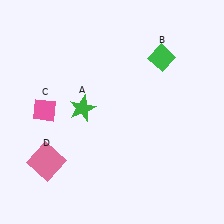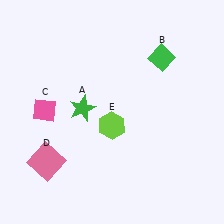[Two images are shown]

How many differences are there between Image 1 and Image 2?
There is 1 difference between the two images.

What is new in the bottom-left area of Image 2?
A lime hexagon (E) was added in the bottom-left area of Image 2.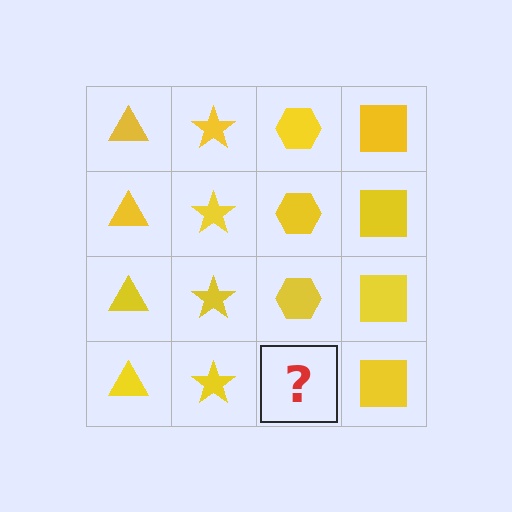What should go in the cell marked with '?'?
The missing cell should contain a yellow hexagon.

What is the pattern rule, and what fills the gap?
The rule is that each column has a consistent shape. The gap should be filled with a yellow hexagon.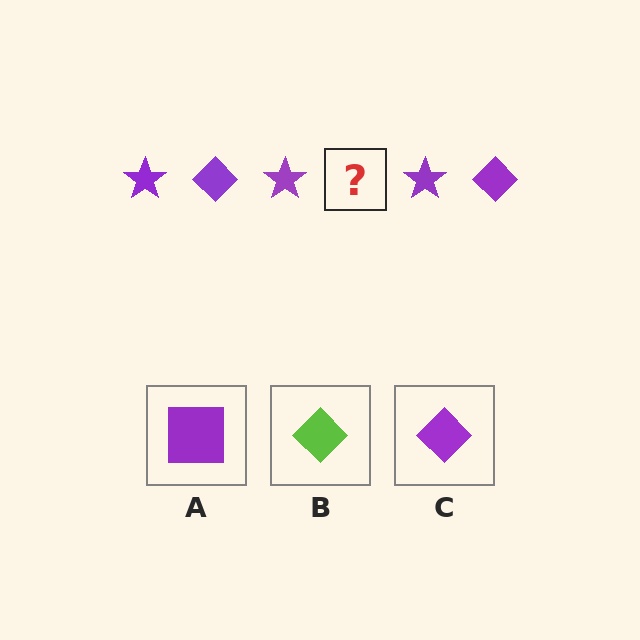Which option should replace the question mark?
Option C.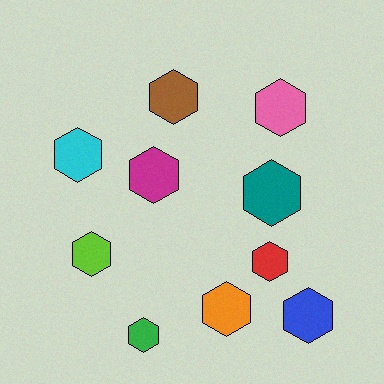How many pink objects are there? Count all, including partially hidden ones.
There is 1 pink object.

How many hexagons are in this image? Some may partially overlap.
There are 10 hexagons.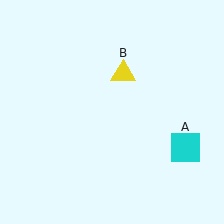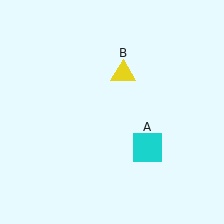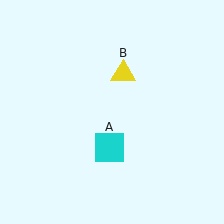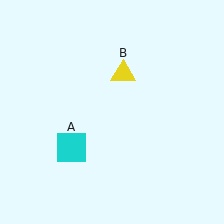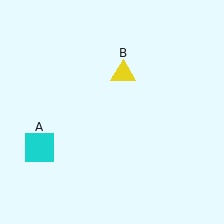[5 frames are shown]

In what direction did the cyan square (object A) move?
The cyan square (object A) moved left.